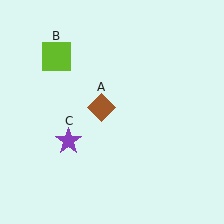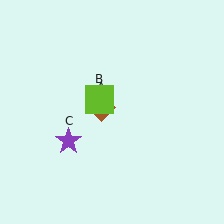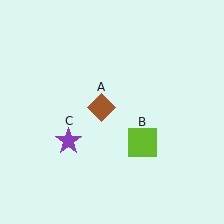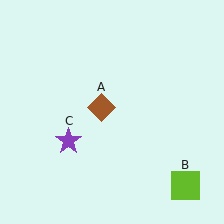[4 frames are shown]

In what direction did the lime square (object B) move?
The lime square (object B) moved down and to the right.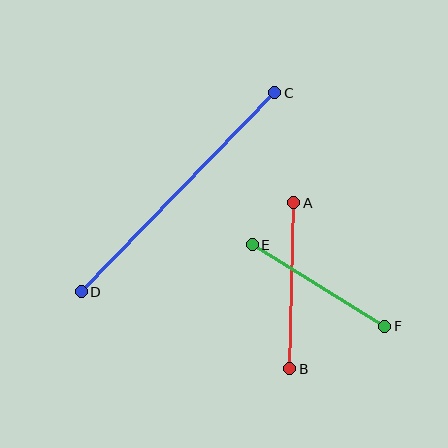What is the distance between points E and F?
The distance is approximately 155 pixels.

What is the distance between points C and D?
The distance is approximately 278 pixels.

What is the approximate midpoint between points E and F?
The midpoint is at approximately (318, 286) pixels.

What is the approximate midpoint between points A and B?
The midpoint is at approximately (292, 286) pixels.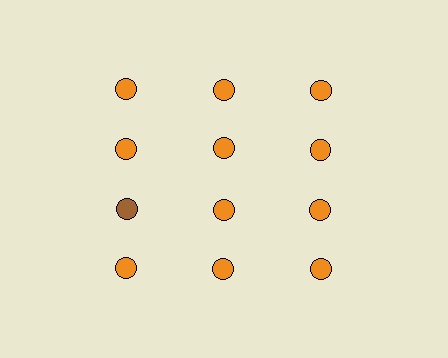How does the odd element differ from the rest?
It has a different color: brown instead of orange.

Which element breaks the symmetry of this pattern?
The brown circle in the third row, leftmost column breaks the symmetry. All other shapes are orange circles.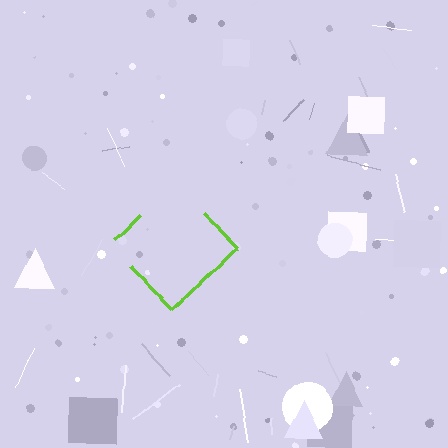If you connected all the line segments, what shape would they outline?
They would outline a diamond.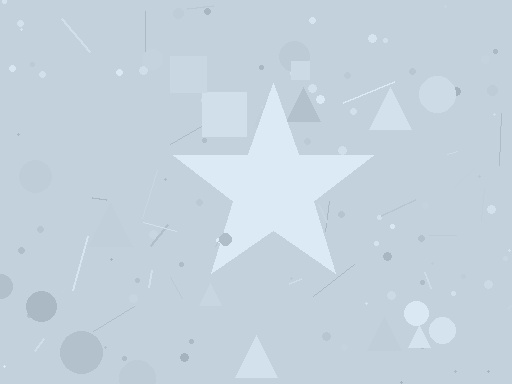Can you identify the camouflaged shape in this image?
The camouflaged shape is a star.